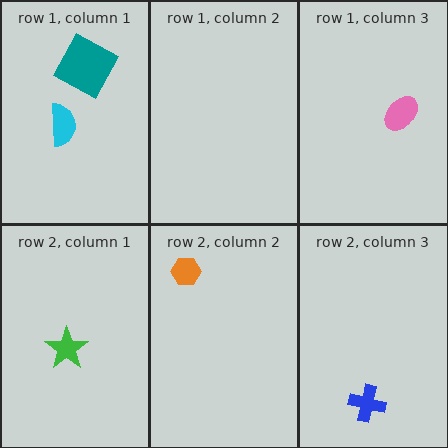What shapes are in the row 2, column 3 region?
The blue cross.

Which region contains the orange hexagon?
The row 2, column 2 region.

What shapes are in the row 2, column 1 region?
The green star.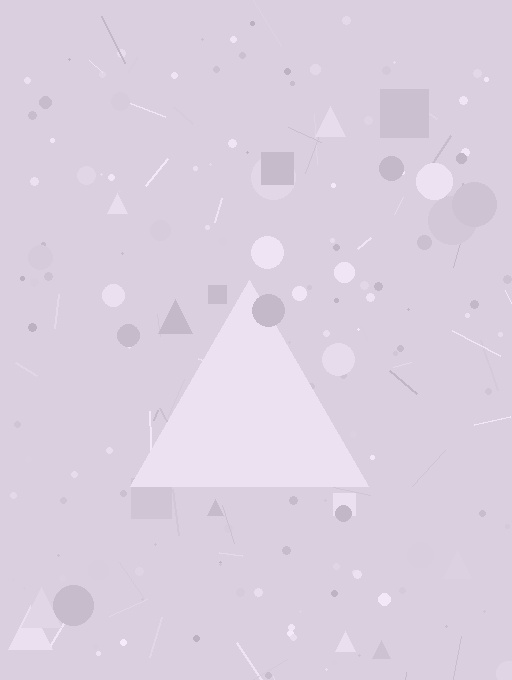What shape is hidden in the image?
A triangle is hidden in the image.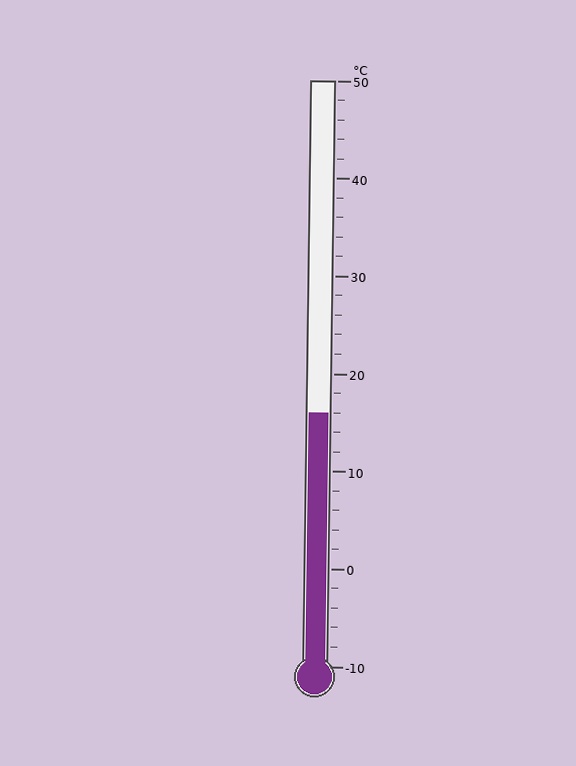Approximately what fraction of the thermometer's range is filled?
The thermometer is filled to approximately 45% of its range.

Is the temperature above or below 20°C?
The temperature is below 20°C.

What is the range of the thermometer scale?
The thermometer scale ranges from -10°C to 50°C.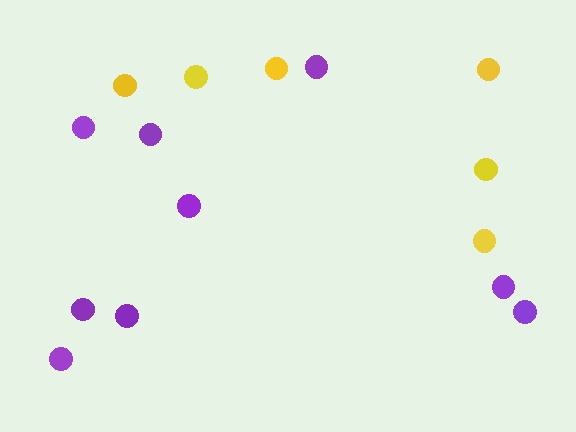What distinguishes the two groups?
There are 2 groups: one group of purple circles (9) and one group of yellow circles (6).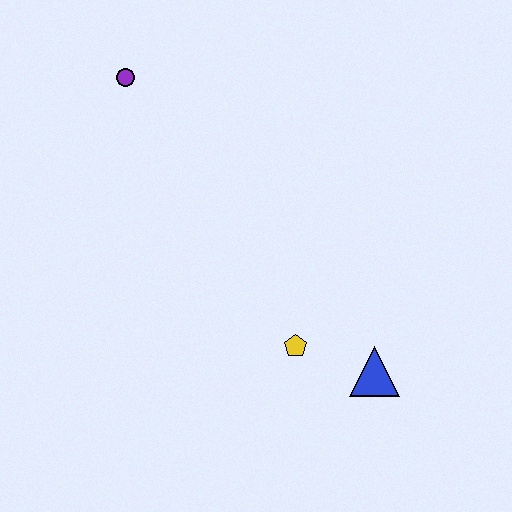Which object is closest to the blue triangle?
The yellow pentagon is closest to the blue triangle.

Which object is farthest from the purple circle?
The blue triangle is farthest from the purple circle.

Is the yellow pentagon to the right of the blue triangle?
No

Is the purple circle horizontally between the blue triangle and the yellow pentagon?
No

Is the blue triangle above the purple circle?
No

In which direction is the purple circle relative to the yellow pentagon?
The purple circle is above the yellow pentagon.